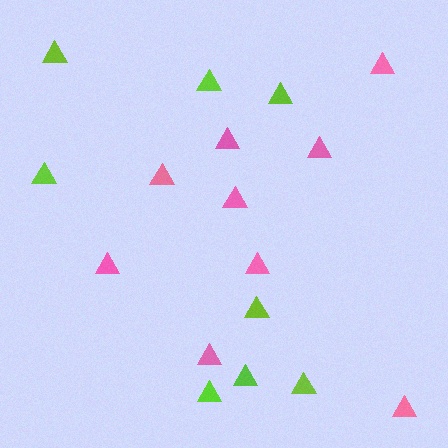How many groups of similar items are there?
There are 2 groups: one group of lime triangles (8) and one group of pink triangles (9).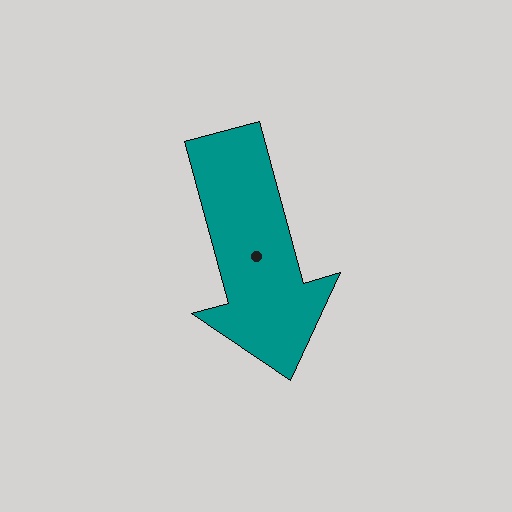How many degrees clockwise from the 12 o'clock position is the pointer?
Approximately 165 degrees.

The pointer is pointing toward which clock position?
Roughly 5 o'clock.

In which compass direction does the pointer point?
South.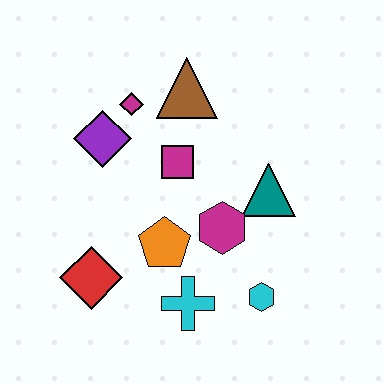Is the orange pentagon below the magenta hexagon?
Yes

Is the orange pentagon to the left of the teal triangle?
Yes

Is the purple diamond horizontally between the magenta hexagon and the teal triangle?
No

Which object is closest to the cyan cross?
The orange pentagon is closest to the cyan cross.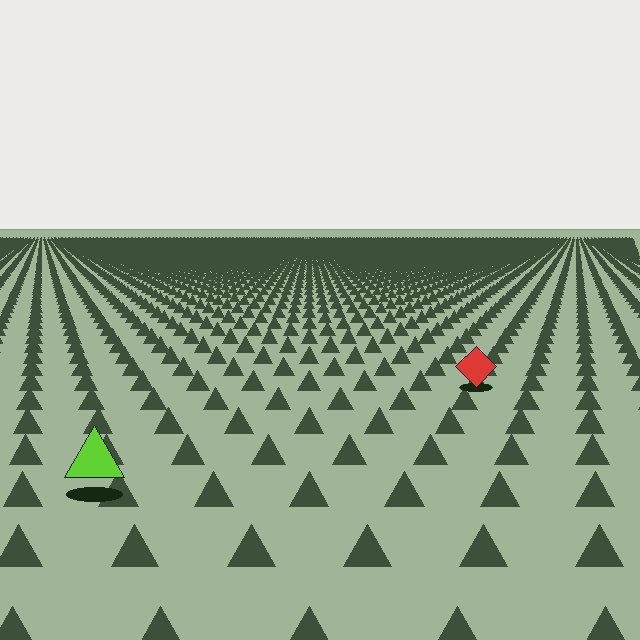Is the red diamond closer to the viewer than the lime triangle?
No. The lime triangle is closer — you can tell from the texture gradient: the ground texture is coarser near it.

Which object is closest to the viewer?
The lime triangle is closest. The texture marks near it are larger and more spread out.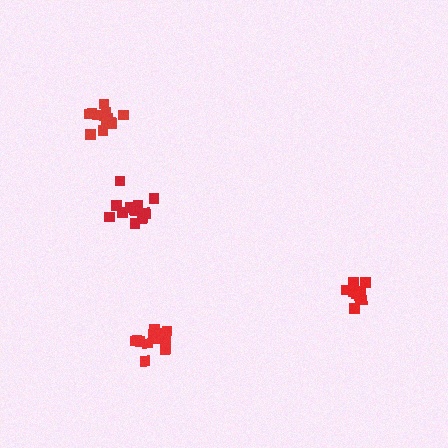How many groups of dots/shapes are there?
There are 4 groups.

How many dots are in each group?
Group 1: 14 dots, Group 2: 14 dots, Group 3: 11 dots, Group 4: 13 dots (52 total).